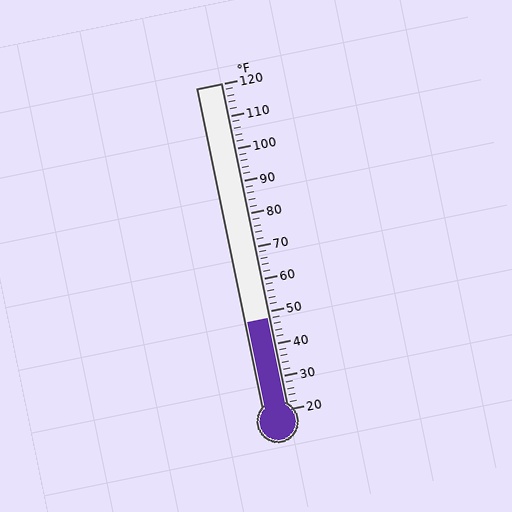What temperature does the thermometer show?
The thermometer shows approximately 48°F.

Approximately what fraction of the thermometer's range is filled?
The thermometer is filled to approximately 30% of its range.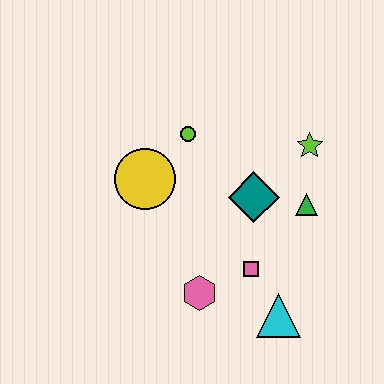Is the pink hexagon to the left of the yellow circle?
No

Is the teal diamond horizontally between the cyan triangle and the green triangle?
No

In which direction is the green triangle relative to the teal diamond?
The green triangle is to the right of the teal diamond.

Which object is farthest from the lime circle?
The cyan triangle is farthest from the lime circle.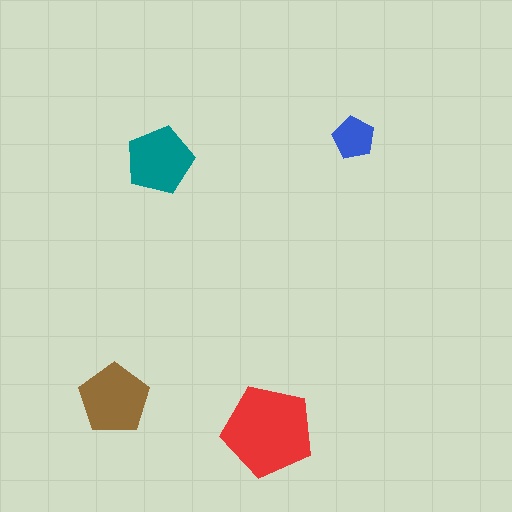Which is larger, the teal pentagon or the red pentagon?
The red one.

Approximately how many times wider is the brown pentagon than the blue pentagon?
About 1.5 times wider.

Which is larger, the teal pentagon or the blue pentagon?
The teal one.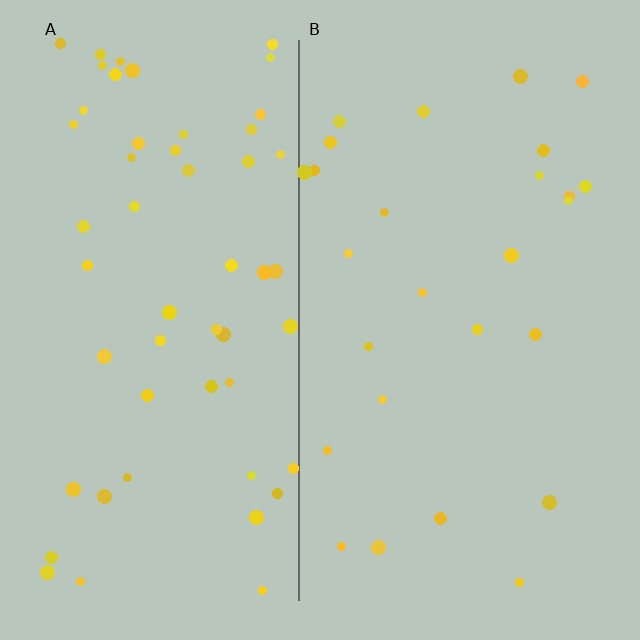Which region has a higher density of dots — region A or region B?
A (the left).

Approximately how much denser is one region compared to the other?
Approximately 2.0× — region A over region B.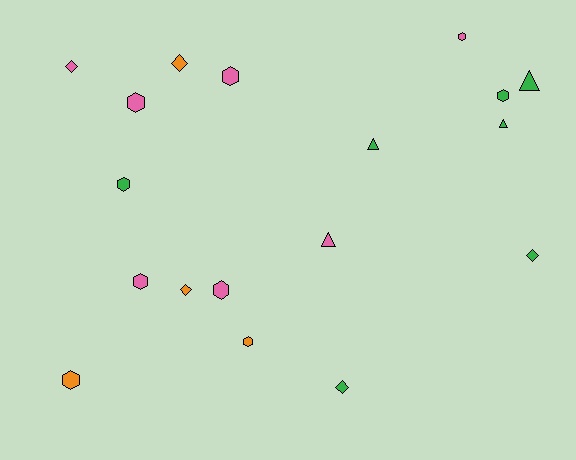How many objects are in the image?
There are 18 objects.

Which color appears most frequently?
Green, with 7 objects.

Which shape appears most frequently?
Hexagon, with 9 objects.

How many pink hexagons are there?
There are 5 pink hexagons.